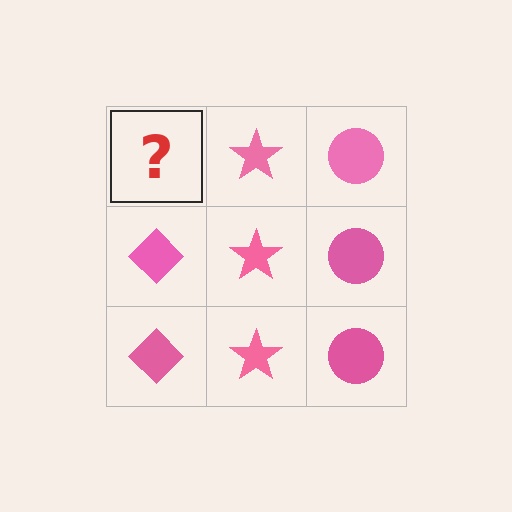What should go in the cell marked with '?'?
The missing cell should contain a pink diamond.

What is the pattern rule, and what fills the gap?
The rule is that each column has a consistent shape. The gap should be filled with a pink diamond.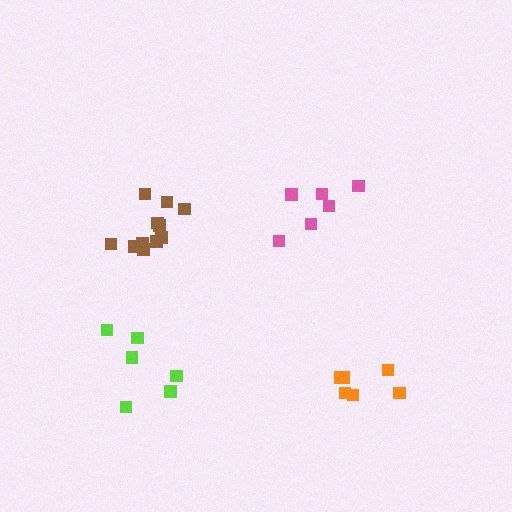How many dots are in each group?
Group 1: 6 dots, Group 2: 6 dots, Group 3: 6 dots, Group 4: 11 dots (29 total).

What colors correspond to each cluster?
The clusters are colored: lime, pink, orange, brown.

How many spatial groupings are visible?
There are 4 spatial groupings.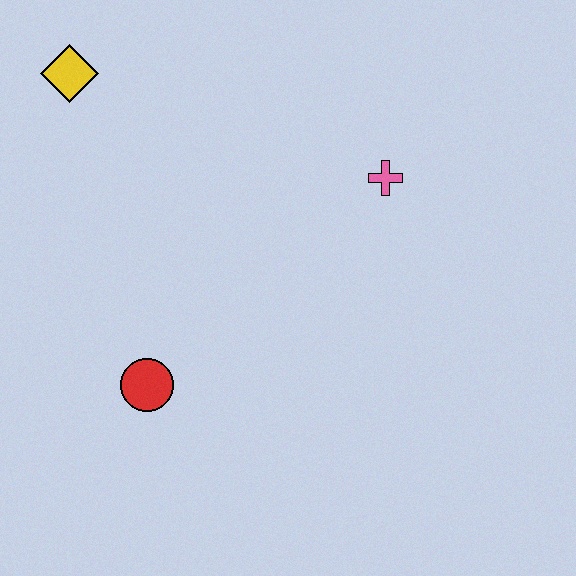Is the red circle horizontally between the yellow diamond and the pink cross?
Yes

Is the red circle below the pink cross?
Yes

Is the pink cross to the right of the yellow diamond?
Yes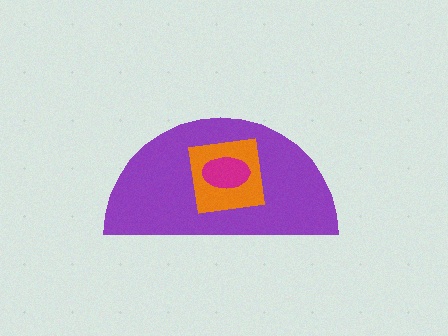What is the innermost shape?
The magenta ellipse.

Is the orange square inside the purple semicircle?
Yes.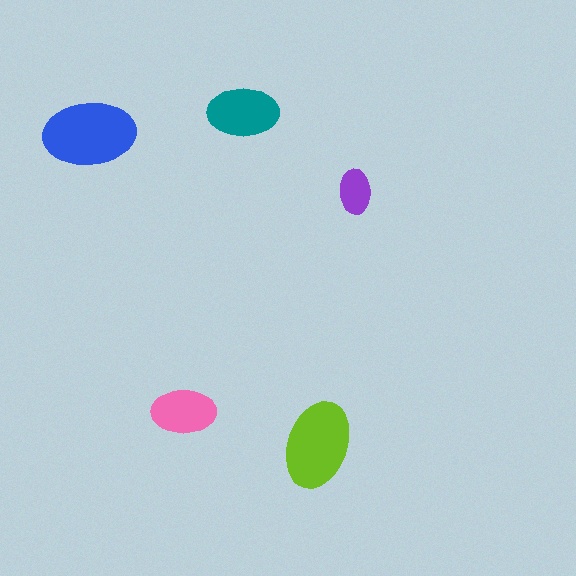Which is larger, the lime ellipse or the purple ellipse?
The lime one.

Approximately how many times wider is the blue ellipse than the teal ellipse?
About 1.5 times wider.